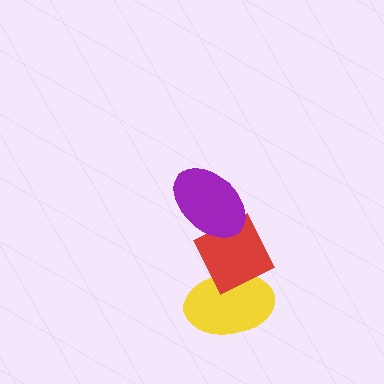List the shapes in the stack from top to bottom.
From top to bottom: the purple ellipse, the red diamond, the yellow ellipse.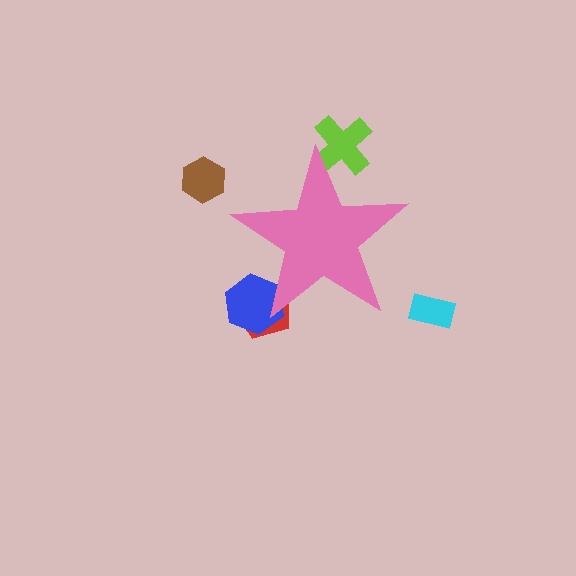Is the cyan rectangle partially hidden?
No, the cyan rectangle is fully visible.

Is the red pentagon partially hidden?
Yes, the red pentagon is partially hidden behind the pink star.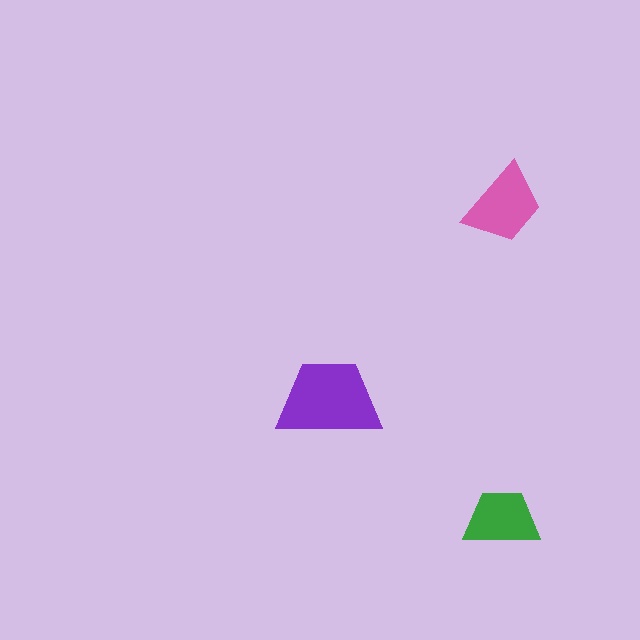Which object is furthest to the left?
The purple trapezoid is leftmost.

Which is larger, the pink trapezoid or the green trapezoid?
The pink one.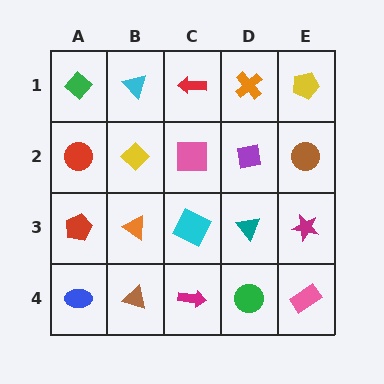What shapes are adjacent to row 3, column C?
A pink square (row 2, column C), a magenta arrow (row 4, column C), an orange triangle (row 3, column B), a teal triangle (row 3, column D).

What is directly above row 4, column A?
A red pentagon.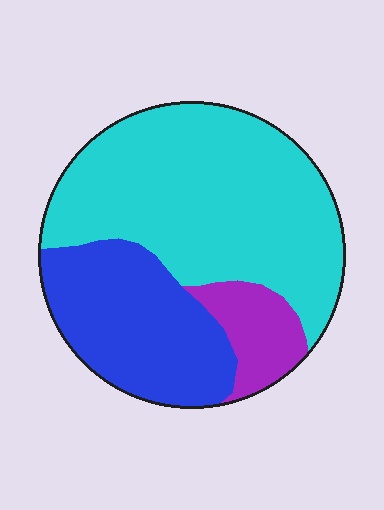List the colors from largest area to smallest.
From largest to smallest: cyan, blue, purple.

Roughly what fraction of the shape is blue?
Blue covers roughly 30% of the shape.